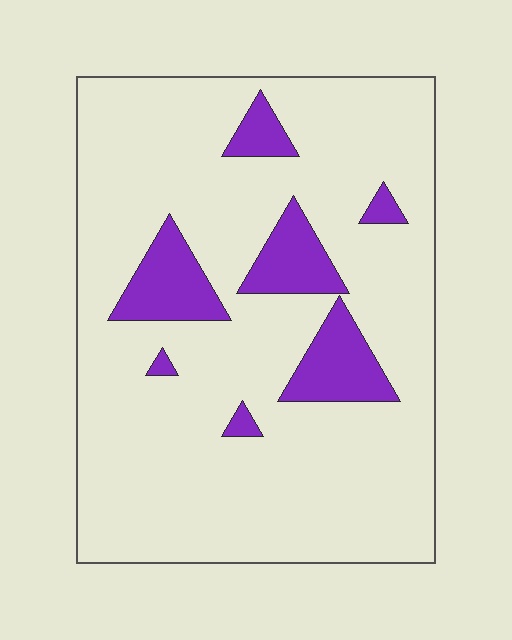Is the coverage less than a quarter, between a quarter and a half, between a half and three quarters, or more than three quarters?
Less than a quarter.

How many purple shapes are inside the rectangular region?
7.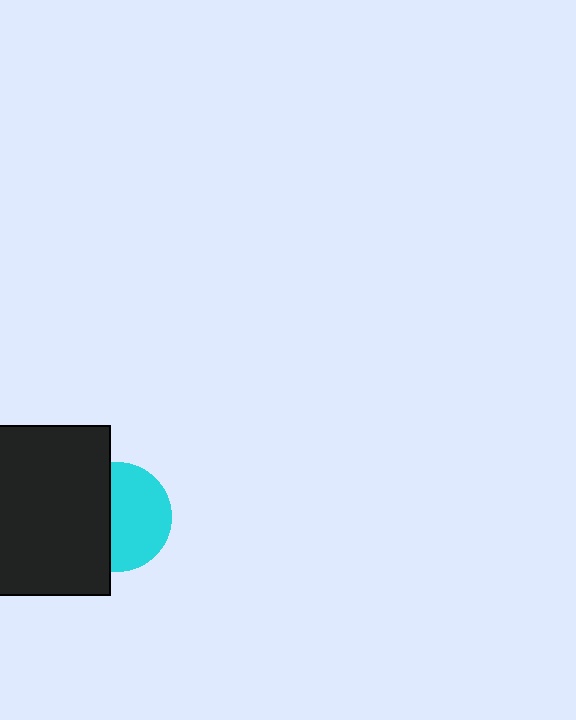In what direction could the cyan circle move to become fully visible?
The cyan circle could move right. That would shift it out from behind the black rectangle entirely.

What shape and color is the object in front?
The object in front is a black rectangle.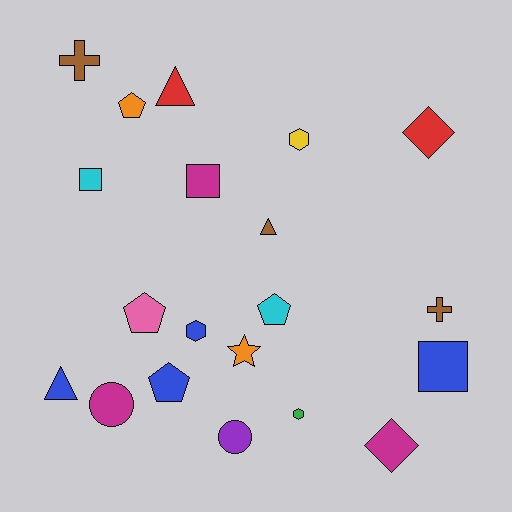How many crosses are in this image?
There are 2 crosses.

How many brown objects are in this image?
There are 3 brown objects.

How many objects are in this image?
There are 20 objects.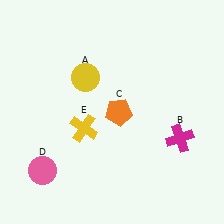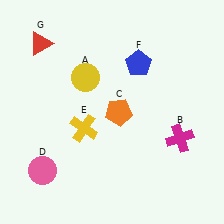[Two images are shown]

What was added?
A blue pentagon (F), a red triangle (G) were added in Image 2.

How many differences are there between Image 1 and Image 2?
There are 2 differences between the two images.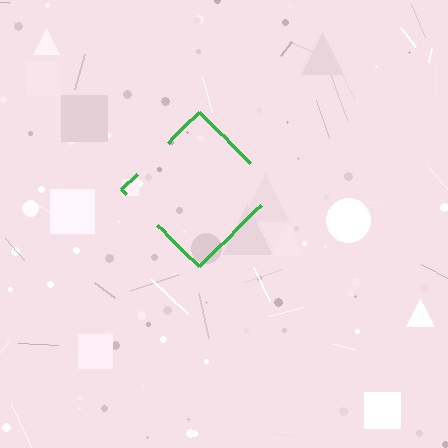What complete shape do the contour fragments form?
The contour fragments form a diamond.